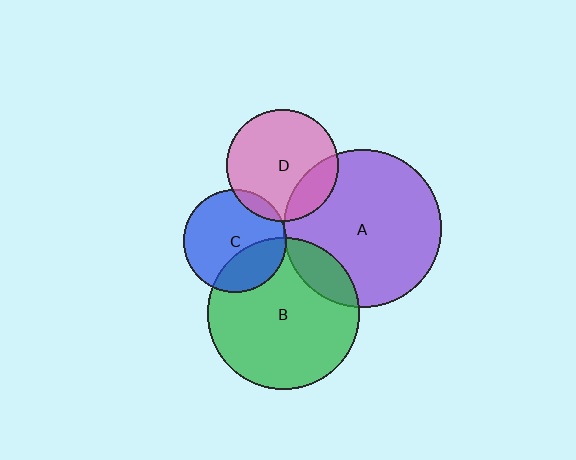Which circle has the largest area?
Circle A (purple).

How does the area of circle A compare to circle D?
Approximately 2.0 times.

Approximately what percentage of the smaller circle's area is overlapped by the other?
Approximately 10%.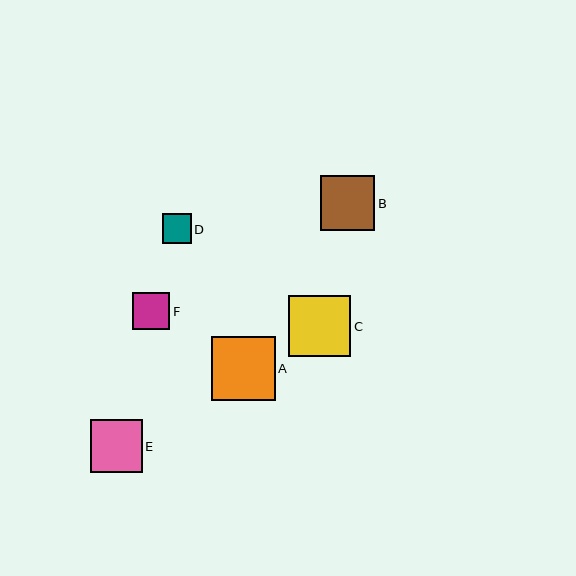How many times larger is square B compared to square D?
Square B is approximately 1.9 times the size of square D.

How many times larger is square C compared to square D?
Square C is approximately 2.1 times the size of square D.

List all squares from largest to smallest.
From largest to smallest: A, C, B, E, F, D.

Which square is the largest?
Square A is the largest with a size of approximately 64 pixels.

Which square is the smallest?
Square D is the smallest with a size of approximately 29 pixels.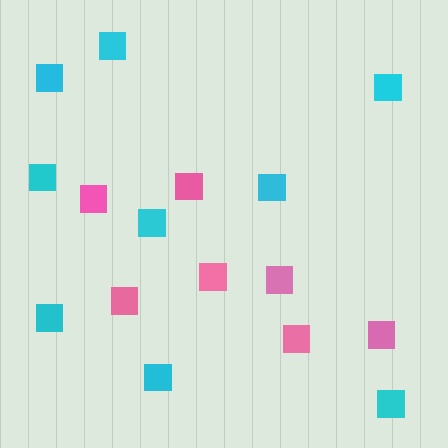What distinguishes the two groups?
There are 2 groups: one group of cyan squares (9) and one group of pink squares (7).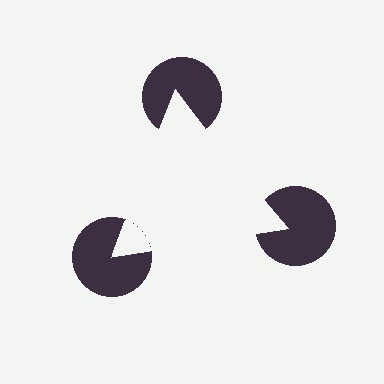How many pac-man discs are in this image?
There are 3 — one at each vertex of the illusory triangle.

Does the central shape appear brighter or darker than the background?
It typically appears slightly brighter than the background, even though no actual brightness change is drawn.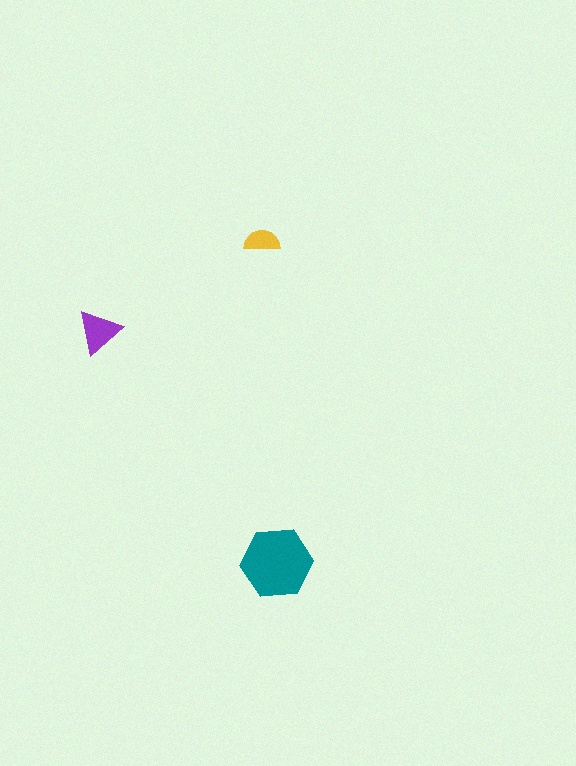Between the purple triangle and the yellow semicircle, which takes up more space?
The purple triangle.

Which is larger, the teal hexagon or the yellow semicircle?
The teal hexagon.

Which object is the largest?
The teal hexagon.